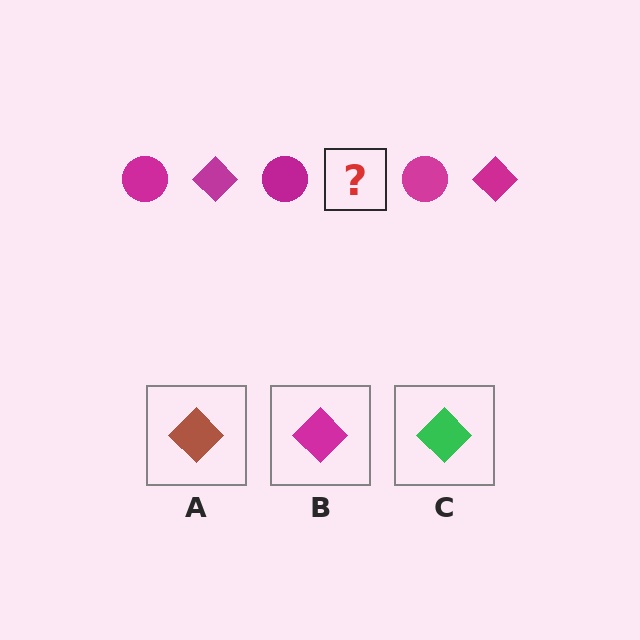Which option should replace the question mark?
Option B.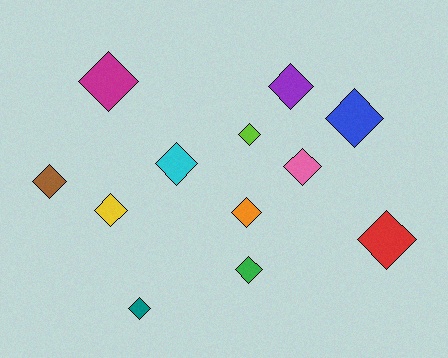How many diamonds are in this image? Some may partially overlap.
There are 12 diamonds.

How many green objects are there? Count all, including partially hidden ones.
There is 1 green object.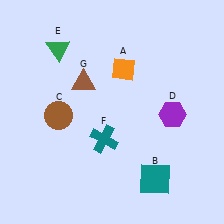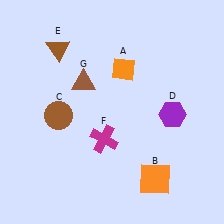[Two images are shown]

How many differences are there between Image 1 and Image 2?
There are 3 differences between the two images.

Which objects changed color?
B changed from teal to orange. E changed from green to brown. F changed from teal to magenta.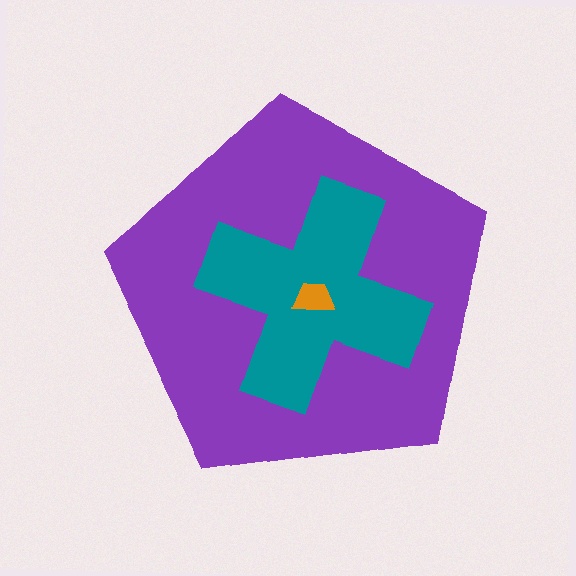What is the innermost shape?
The orange trapezoid.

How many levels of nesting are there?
3.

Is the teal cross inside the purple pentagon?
Yes.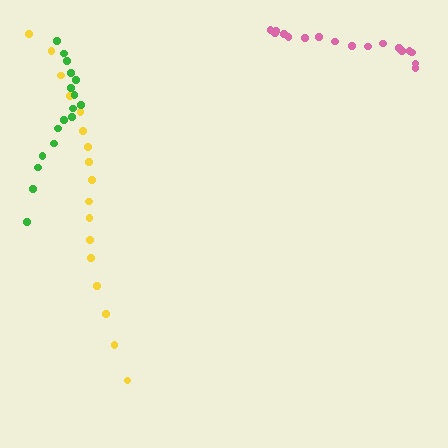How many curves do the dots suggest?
There are 3 distinct paths.